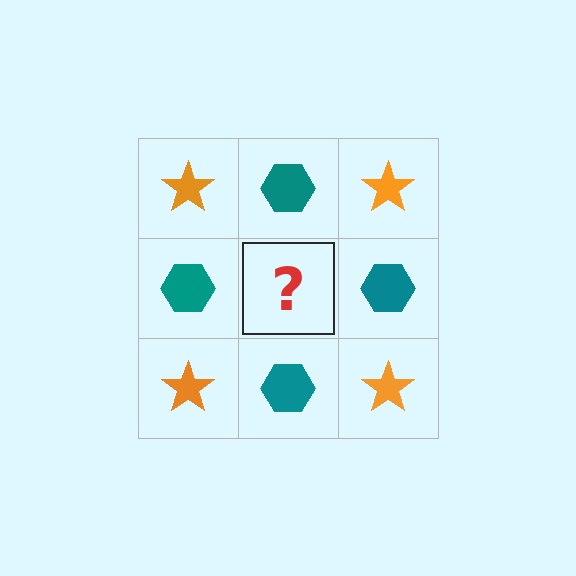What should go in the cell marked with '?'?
The missing cell should contain an orange star.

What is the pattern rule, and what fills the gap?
The rule is that it alternates orange star and teal hexagon in a checkerboard pattern. The gap should be filled with an orange star.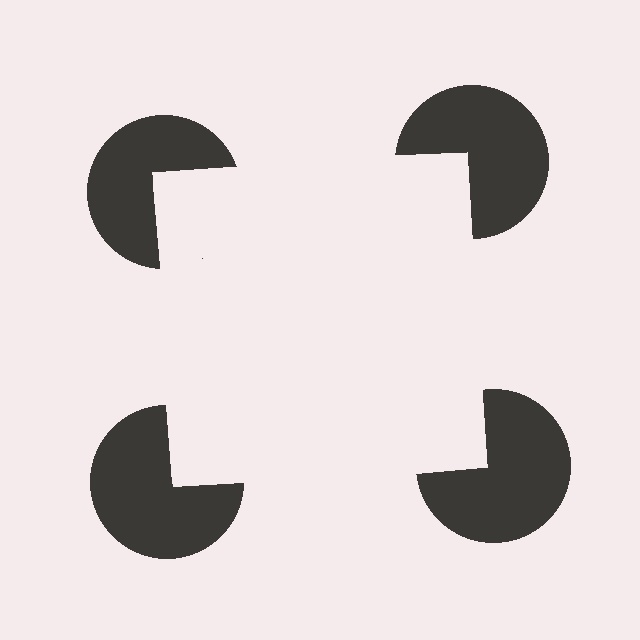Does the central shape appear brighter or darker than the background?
It typically appears slightly brighter than the background, even though no actual brightness change is drawn.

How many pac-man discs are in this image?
There are 4 — one at each vertex of the illusory square.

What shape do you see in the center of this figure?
An illusory square — its edges are inferred from the aligned wedge cuts in the pac-man discs, not physically drawn.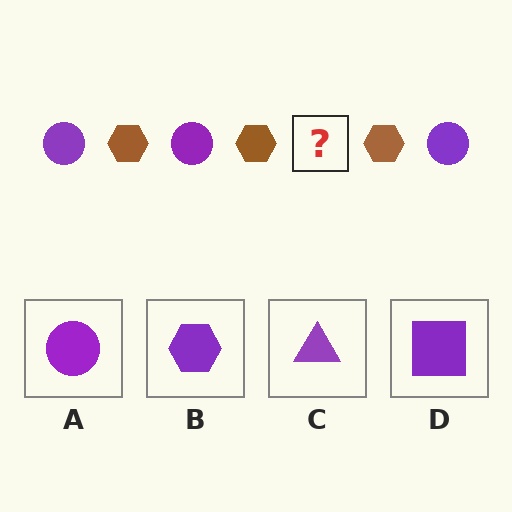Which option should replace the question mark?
Option A.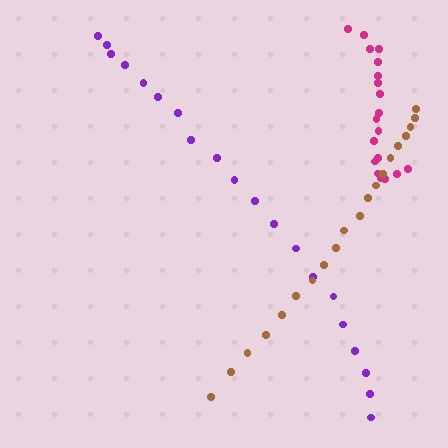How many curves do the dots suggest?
There are 3 distinct paths.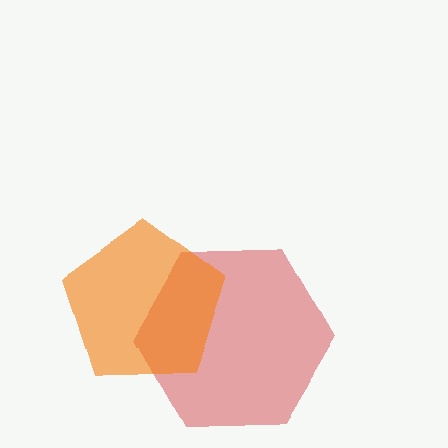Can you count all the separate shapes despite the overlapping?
Yes, there are 2 separate shapes.